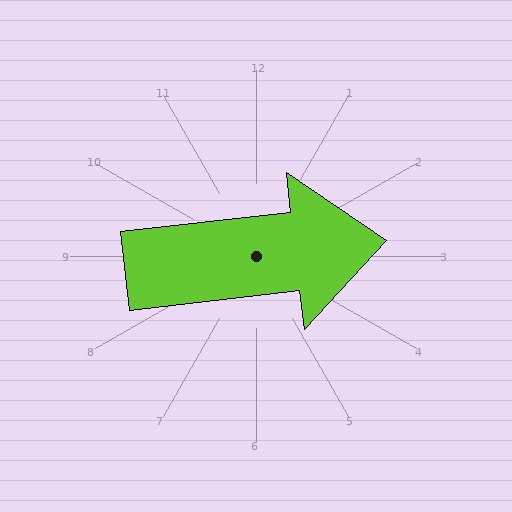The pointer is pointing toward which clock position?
Roughly 3 o'clock.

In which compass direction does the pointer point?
East.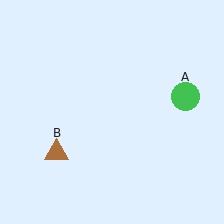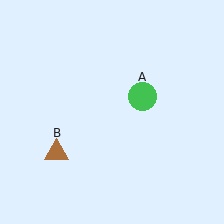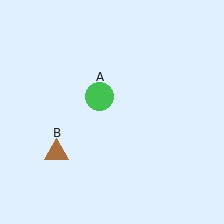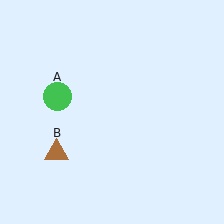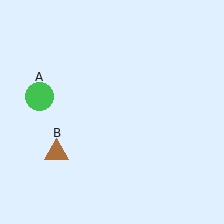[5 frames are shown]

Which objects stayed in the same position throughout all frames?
Brown triangle (object B) remained stationary.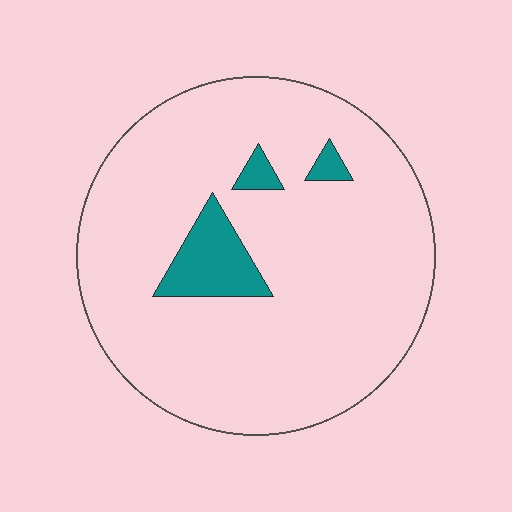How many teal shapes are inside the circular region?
3.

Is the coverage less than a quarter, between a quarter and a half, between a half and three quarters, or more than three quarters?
Less than a quarter.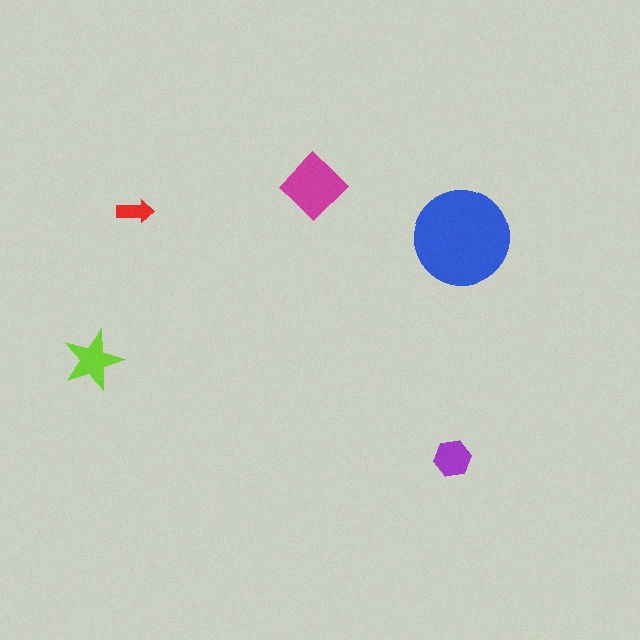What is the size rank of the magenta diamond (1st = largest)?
2nd.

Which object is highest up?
The magenta diamond is topmost.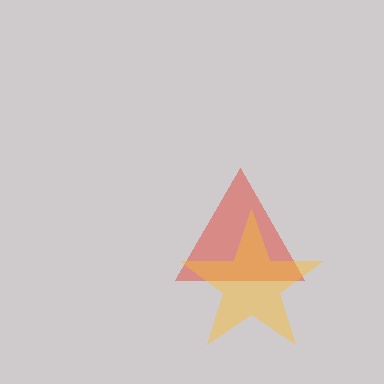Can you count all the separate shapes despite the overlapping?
Yes, there are 2 separate shapes.